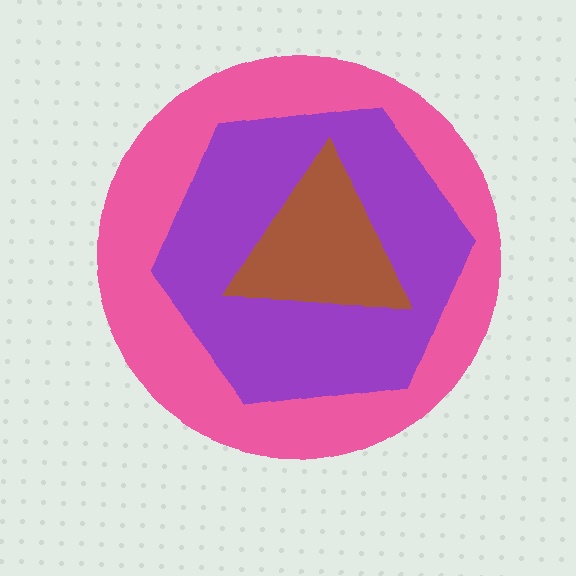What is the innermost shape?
The brown triangle.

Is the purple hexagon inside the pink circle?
Yes.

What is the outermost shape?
The pink circle.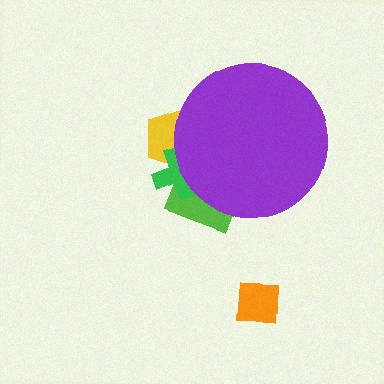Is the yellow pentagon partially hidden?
Yes, the yellow pentagon is partially hidden behind the purple circle.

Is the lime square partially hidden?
Yes, the lime square is partially hidden behind the purple circle.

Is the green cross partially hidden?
Yes, the green cross is partially hidden behind the purple circle.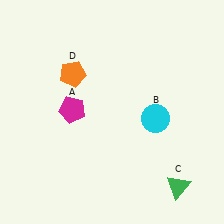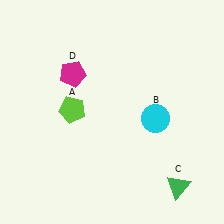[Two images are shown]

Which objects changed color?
A changed from magenta to lime. D changed from orange to magenta.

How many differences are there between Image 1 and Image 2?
There are 2 differences between the two images.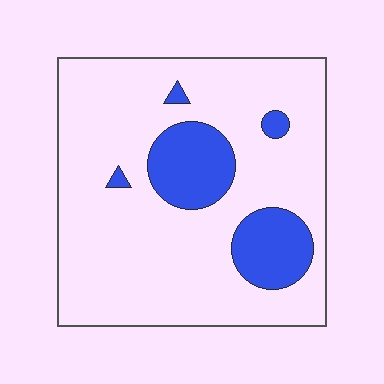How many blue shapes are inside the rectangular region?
5.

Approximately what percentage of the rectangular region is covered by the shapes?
Approximately 20%.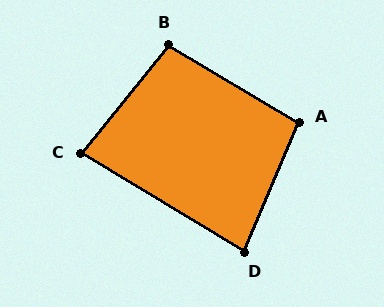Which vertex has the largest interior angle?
B, at approximately 98 degrees.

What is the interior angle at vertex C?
Approximately 82 degrees (acute).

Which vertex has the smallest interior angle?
D, at approximately 82 degrees.